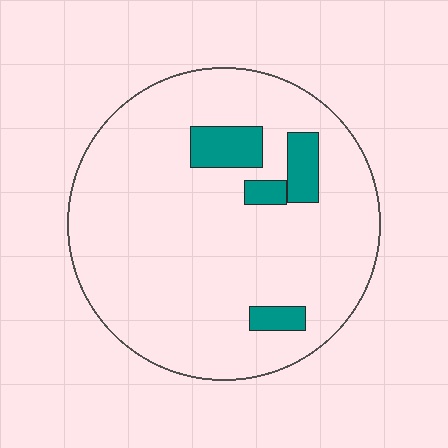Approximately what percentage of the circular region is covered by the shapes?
Approximately 10%.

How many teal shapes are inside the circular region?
4.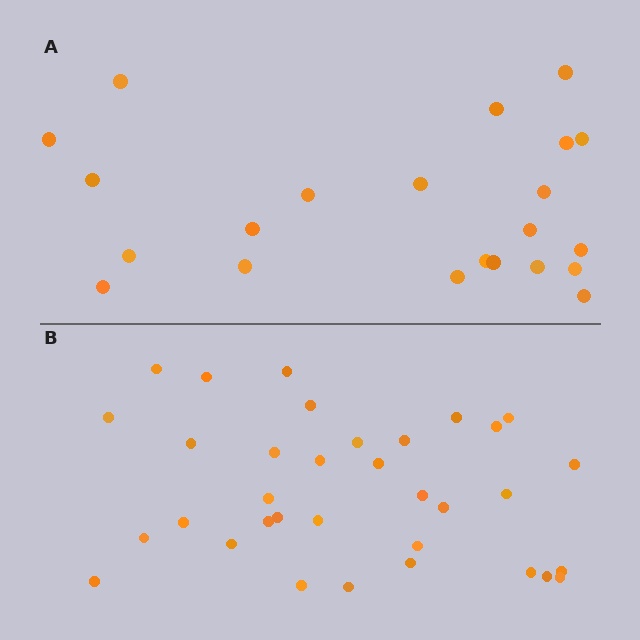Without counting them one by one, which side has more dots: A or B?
Region B (the bottom region) has more dots.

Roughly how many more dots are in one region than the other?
Region B has roughly 12 or so more dots than region A.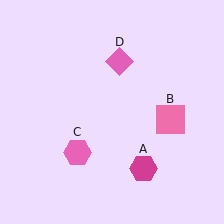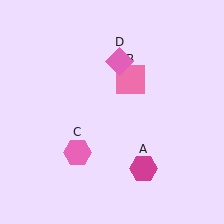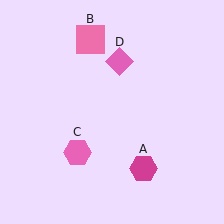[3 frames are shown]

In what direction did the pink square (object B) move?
The pink square (object B) moved up and to the left.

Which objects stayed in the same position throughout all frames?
Magenta hexagon (object A) and pink hexagon (object C) and pink diamond (object D) remained stationary.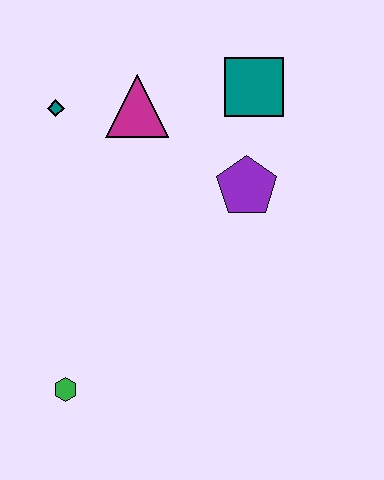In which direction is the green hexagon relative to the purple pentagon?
The green hexagon is below the purple pentagon.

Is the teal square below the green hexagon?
No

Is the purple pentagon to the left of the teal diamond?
No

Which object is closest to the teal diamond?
The magenta triangle is closest to the teal diamond.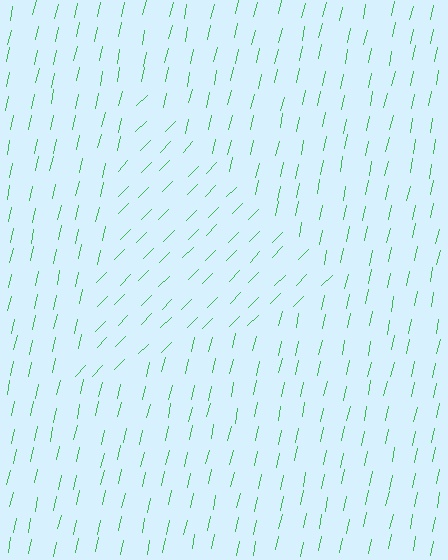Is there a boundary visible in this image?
Yes, there is a texture boundary formed by a change in line orientation.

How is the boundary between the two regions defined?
The boundary is defined purely by a change in line orientation (approximately 33 degrees difference). All lines are the same color and thickness.